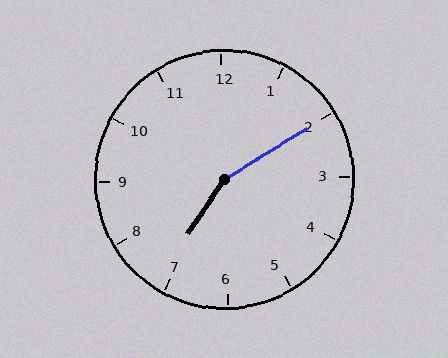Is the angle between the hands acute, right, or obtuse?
It is obtuse.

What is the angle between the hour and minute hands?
Approximately 155 degrees.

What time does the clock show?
7:10.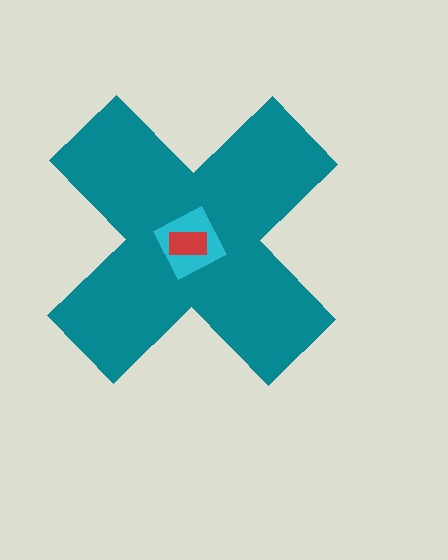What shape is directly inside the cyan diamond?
The red rectangle.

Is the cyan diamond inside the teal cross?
Yes.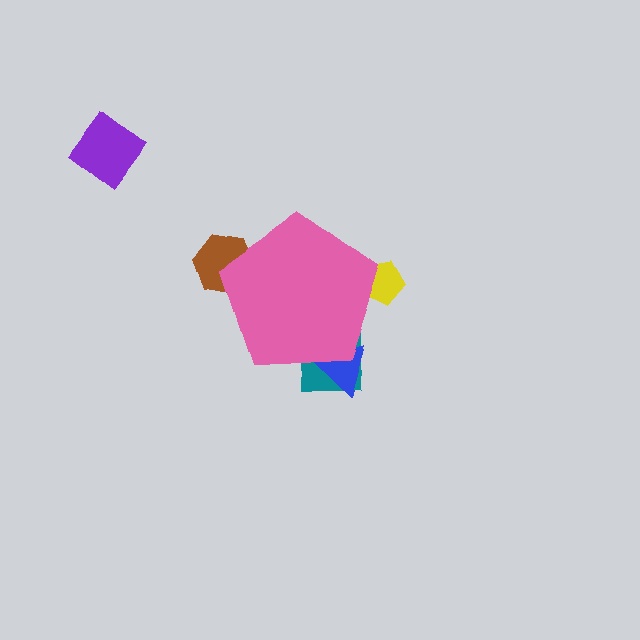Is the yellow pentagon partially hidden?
Yes, the yellow pentagon is partially hidden behind the pink pentagon.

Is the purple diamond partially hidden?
No, the purple diamond is fully visible.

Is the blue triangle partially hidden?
Yes, the blue triangle is partially hidden behind the pink pentagon.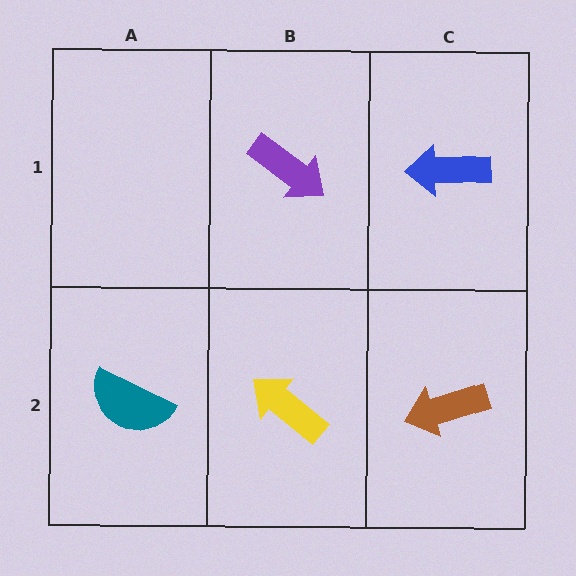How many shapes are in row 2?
3 shapes.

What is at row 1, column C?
A blue arrow.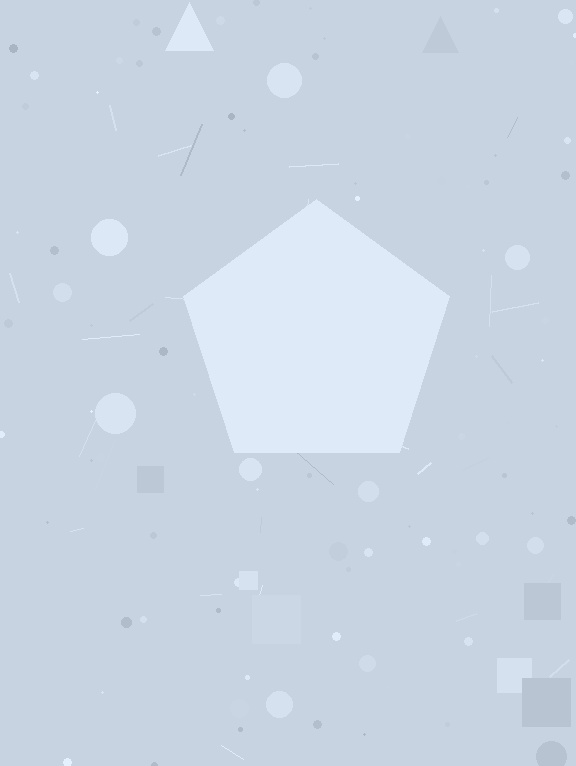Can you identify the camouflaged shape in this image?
The camouflaged shape is a pentagon.